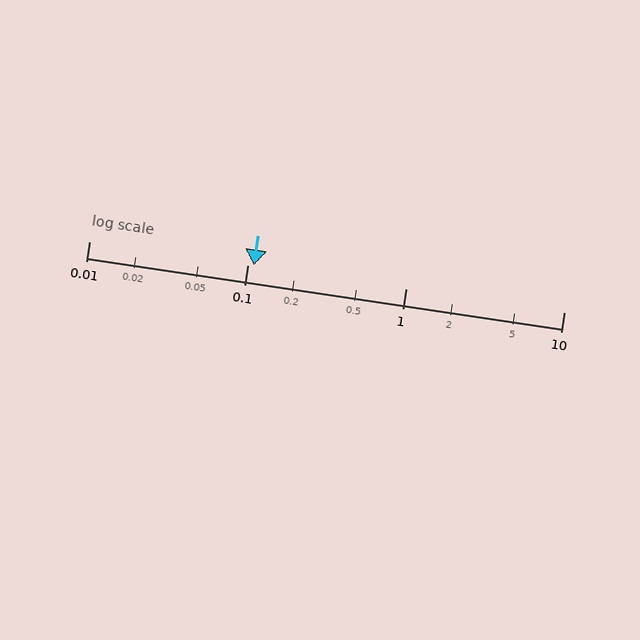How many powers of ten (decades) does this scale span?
The scale spans 3 decades, from 0.01 to 10.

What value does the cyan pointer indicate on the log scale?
The pointer indicates approximately 0.11.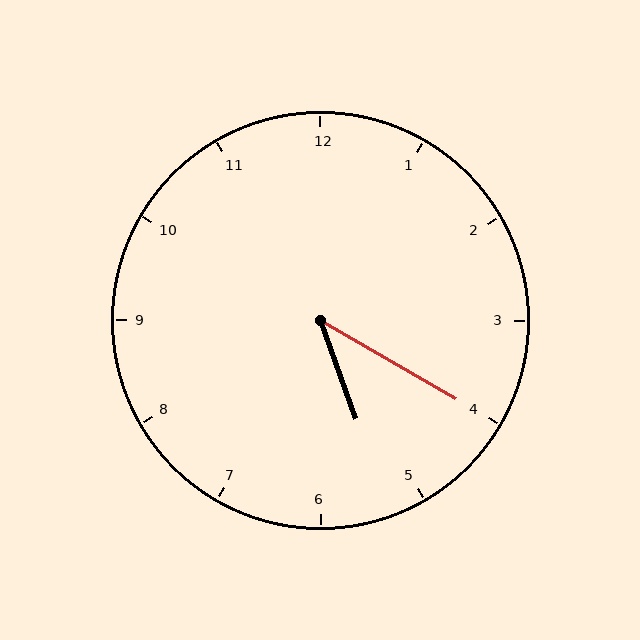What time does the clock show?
5:20.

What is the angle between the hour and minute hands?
Approximately 40 degrees.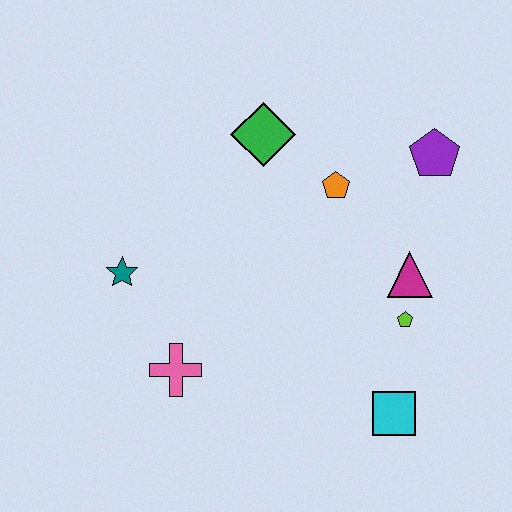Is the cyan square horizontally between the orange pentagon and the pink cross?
No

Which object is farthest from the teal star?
The purple pentagon is farthest from the teal star.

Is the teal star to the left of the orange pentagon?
Yes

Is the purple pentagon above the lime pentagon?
Yes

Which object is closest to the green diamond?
The orange pentagon is closest to the green diamond.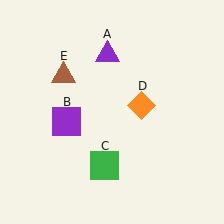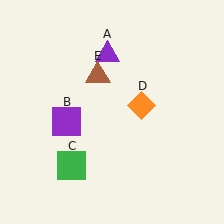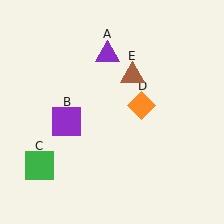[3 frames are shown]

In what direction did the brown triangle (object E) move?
The brown triangle (object E) moved right.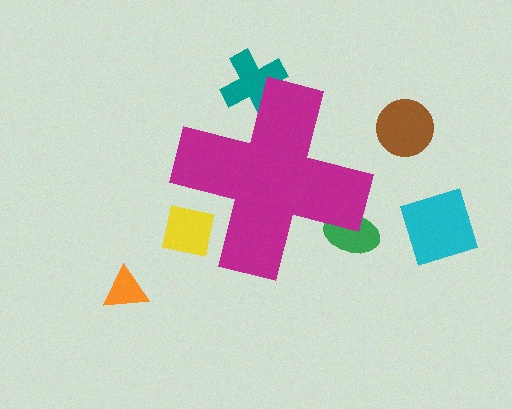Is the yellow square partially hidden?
Yes, the yellow square is partially hidden behind the magenta cross.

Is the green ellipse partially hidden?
Yes, the green ellipse is partially hidden behind the magenta cross.